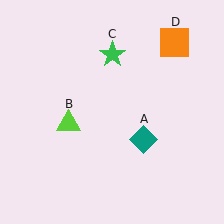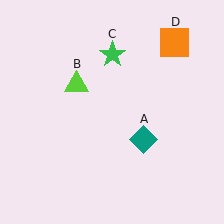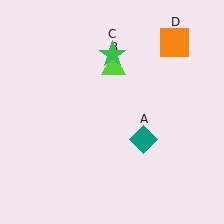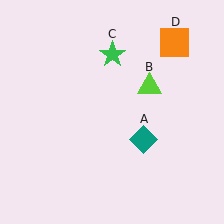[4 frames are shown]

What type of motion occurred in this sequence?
The lime triangle (object B) rotated clockwise around the center of the scene.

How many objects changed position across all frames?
1 object changed position: lime triangle (object B).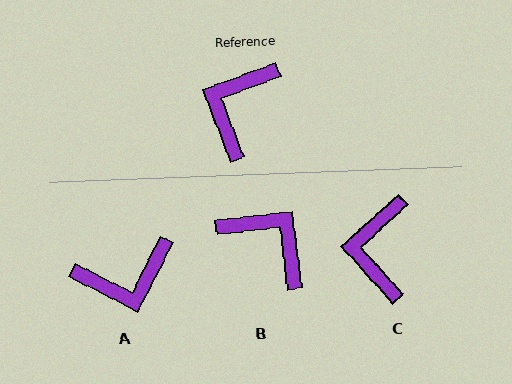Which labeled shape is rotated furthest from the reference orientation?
A, about 133 degrees away.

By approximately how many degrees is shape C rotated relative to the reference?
Approximately 22 degrees counter-clockwise.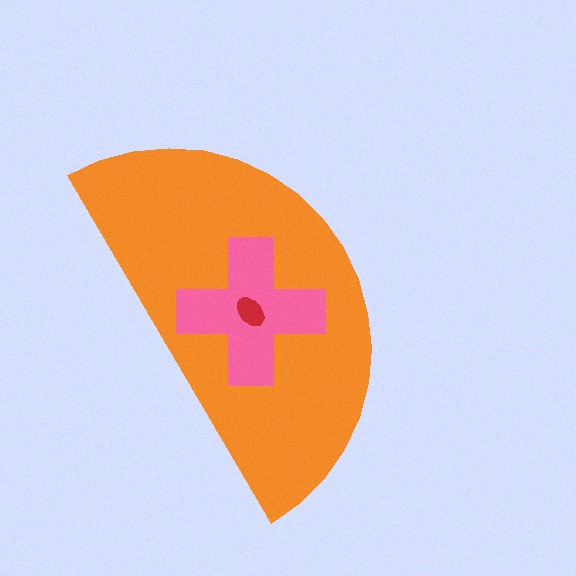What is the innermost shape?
The red ellipse.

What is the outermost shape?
The orange semicircle.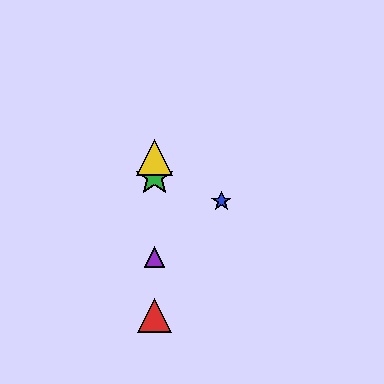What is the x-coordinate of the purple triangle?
The purple triangle is at x≈154.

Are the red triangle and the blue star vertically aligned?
No, the red triangle is at x≈154 and the blue star is at x≈221.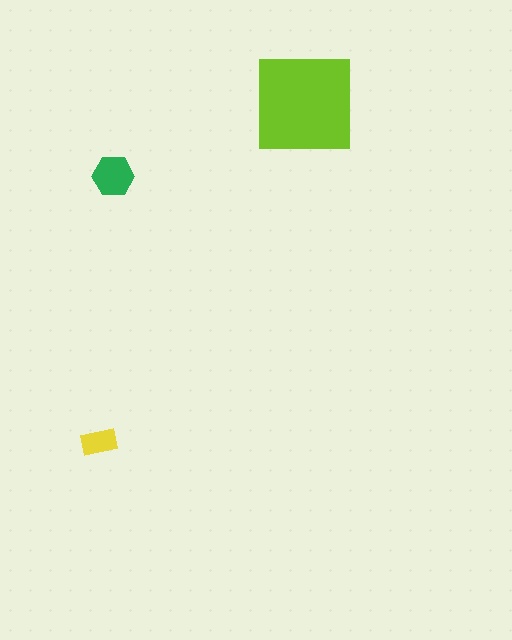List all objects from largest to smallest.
The lime square, the green hexagon, the yellow rectangle.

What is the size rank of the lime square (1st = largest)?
1st.